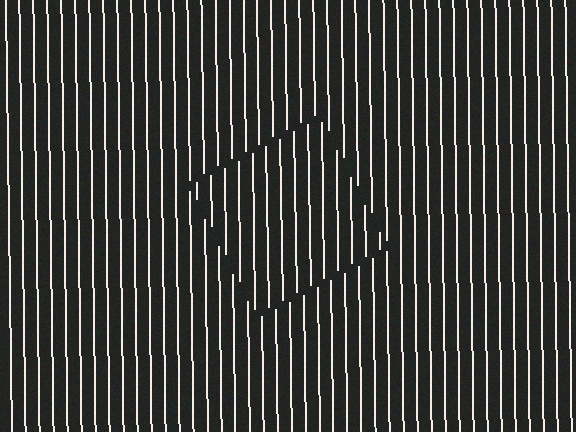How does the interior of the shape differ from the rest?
The interior of the shape contains the same grating, shifted by half a period — the contour is defined by the phase discontinuity where line-ends from the inner and outer gratings abut.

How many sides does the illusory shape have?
4 sides — the line-ends trace a square.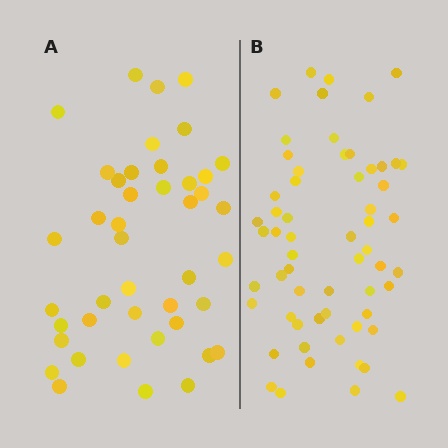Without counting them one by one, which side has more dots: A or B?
Region B (the right region) has more dots.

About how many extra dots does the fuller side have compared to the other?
Region B has approximately 15 more dots than region A.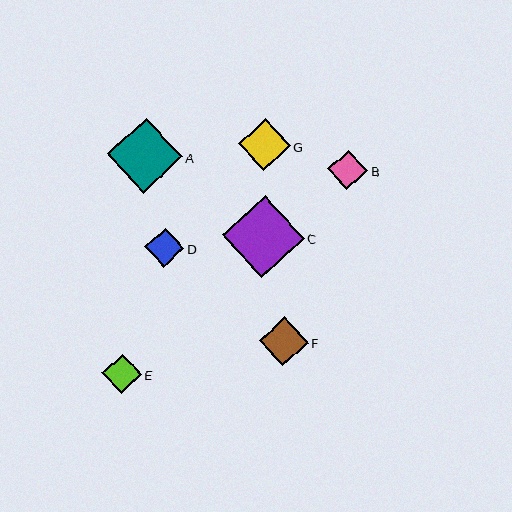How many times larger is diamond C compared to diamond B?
Diamond C is approximately 2.1 times the size of diamond B.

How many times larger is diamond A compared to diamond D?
Diamond A is approximately 1.9 times the size of diamond D.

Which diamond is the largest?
Diamond C is the largest with a size of approximately 82 pixels.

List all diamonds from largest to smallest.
From largest to smallest: C, A, G, F, B, E, D.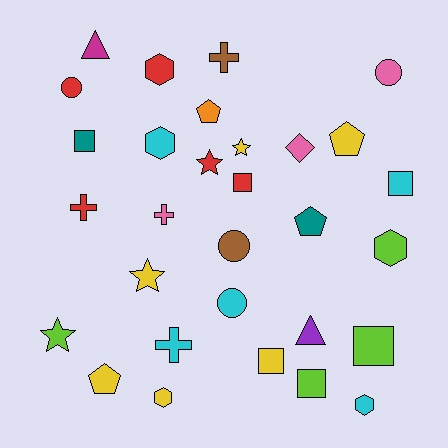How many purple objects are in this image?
There is 1 purple object.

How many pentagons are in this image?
There are 4 pentagons.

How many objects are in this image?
There are 30 objects.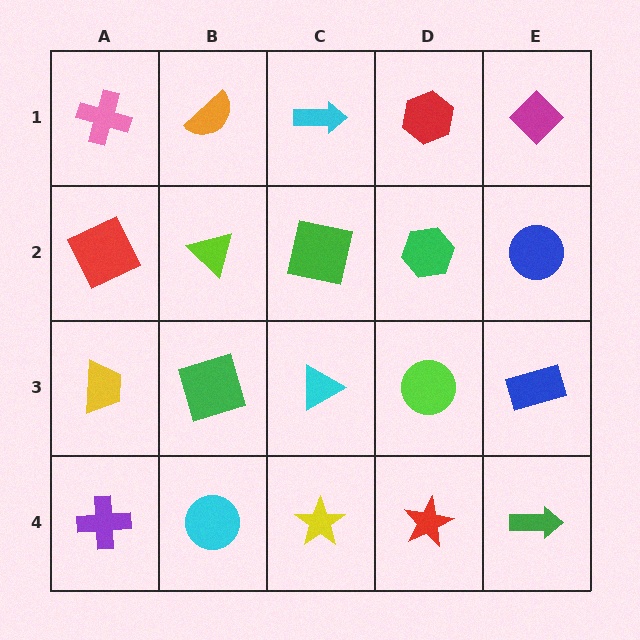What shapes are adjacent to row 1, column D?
A green hexagon (row 2, column D), a cyan arrow (row 1, column C), a magenta diamond (row 1, column E).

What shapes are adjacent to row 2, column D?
A red hexagon (row 1, column D), a lime circle (row 3, column D), a green square (row 2, column C), a blue circle (row 2, column E).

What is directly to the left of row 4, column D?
A yellow star.